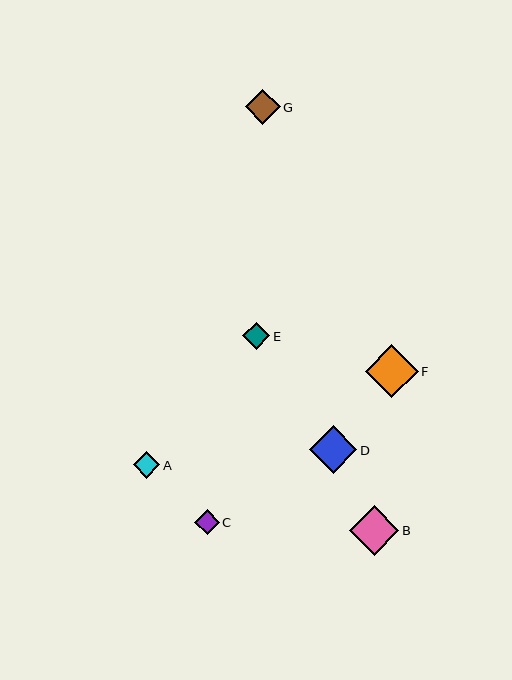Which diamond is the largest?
Diamond F is the largest with a size of approximately 53 pixels.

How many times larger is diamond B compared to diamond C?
Diamond B is approximately 2.0 times the size of diamond C.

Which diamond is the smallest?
Diamond C is the smallest with a size of approximately 25 pixels.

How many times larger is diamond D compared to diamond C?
Diamond D is approximately 1.9 times the size of diamond C.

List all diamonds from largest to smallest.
From largest to smallest: F, B, D, G, E, A, C.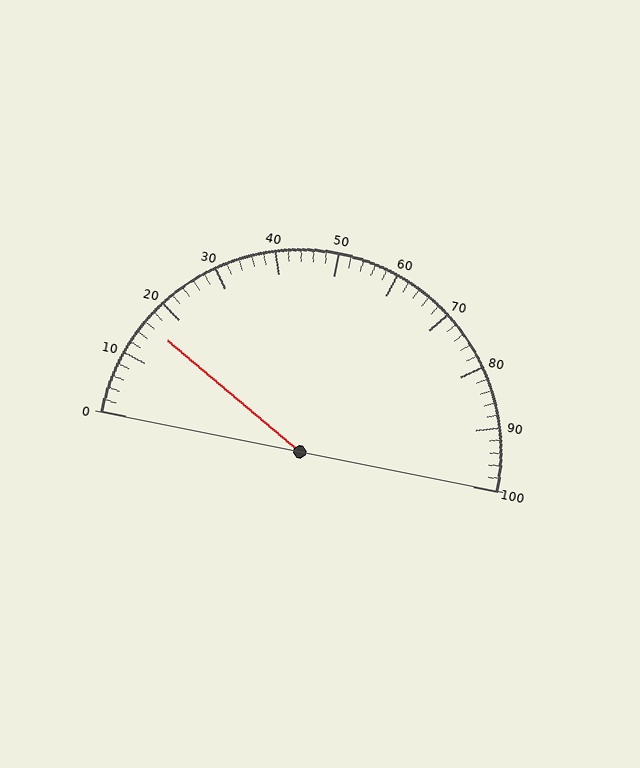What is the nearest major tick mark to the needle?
The nearest major tick mark is 20.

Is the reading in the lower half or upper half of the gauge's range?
The reading is in the lower half of the range (0 to 100).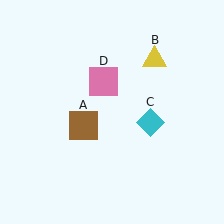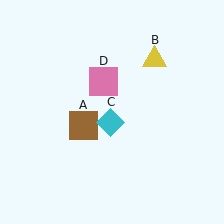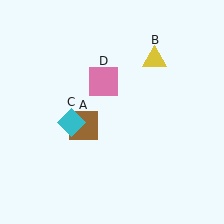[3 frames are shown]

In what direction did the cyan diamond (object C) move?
The cyan diamond (object C) moved left.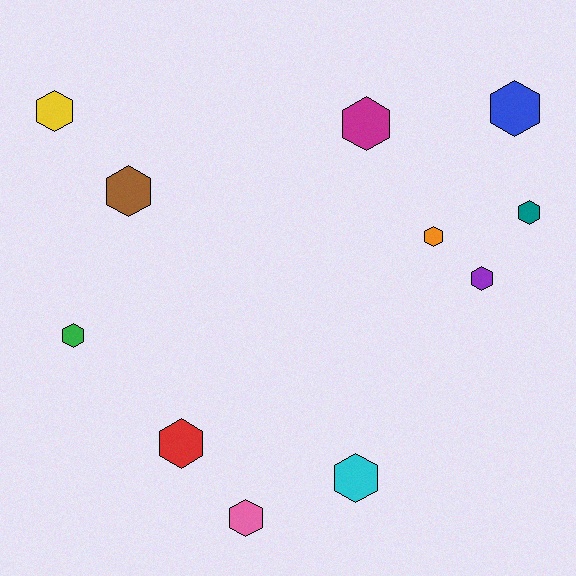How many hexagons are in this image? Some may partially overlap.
There are 11 hexagons.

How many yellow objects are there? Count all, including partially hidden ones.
There is 1 yellow object.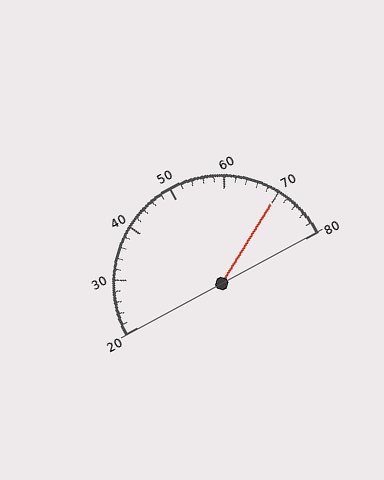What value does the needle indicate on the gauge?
The needle indicates approximately 70.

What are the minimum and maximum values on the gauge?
The gauge ranges from 20 to 80.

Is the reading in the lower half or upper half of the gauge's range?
The reading is in the upper half of the range (20 to 80).